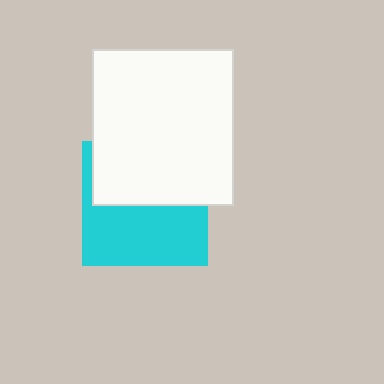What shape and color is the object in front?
The object in front is a white rectangle.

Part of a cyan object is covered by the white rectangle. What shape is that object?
It is a square.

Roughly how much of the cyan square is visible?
About half of it is visible (roughly 52%).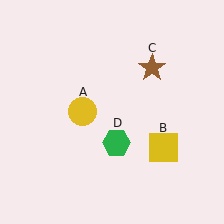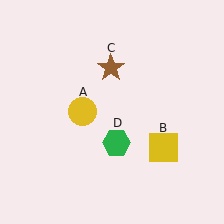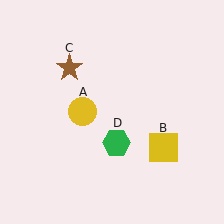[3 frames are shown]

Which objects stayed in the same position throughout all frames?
Yellow circle (object A) and yellow square (object B) and green hexagon (object D) remained stationary.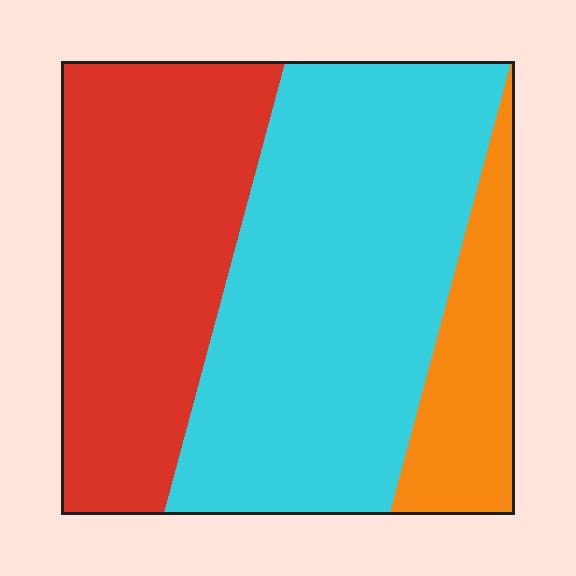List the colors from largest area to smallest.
From largest to smallest: cyan, red, orange.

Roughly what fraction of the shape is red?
Red covers 36% of the shape.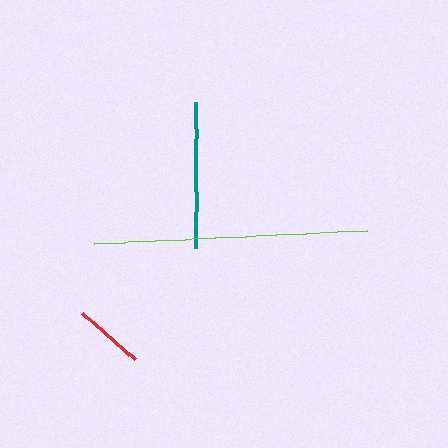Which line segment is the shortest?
The red line is the shortest at approximately 70 pixels.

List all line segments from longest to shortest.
From longest to shortest: lime, teal, red.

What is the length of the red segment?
The red segment is approximately 70 pixels long.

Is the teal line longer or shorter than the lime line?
The lime line is longer than the teal line.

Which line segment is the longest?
The lime line is the longest at approximately 273 pixels.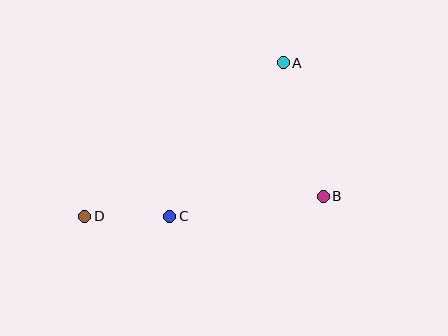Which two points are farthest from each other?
Points A and D are farthest from each other.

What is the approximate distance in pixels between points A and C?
The distance between A and C is approximately 191 pixels.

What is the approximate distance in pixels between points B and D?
The distance between B and D is approximately 239 pixels.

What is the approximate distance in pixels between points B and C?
The distance between B and C is approximately 155 pixels.